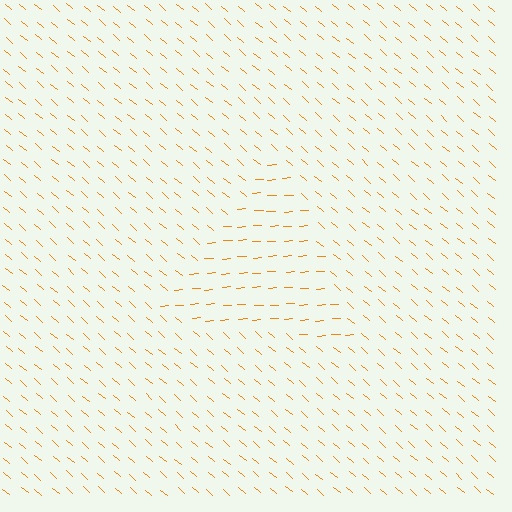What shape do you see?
I see a triangle.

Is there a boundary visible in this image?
Yes, there is a texture boundary formed by a change in line orientation.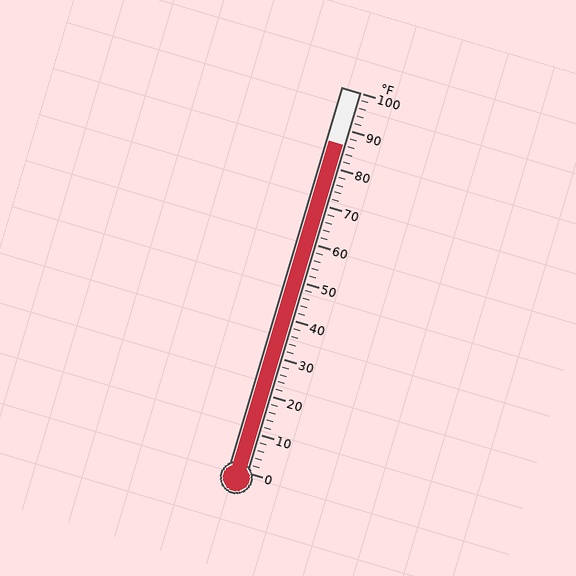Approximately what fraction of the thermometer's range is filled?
The thermometer is filled to approximately 85% of its range.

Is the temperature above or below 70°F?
The temperature is above 70°F.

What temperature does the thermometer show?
The thermometer shows approximately 86°F.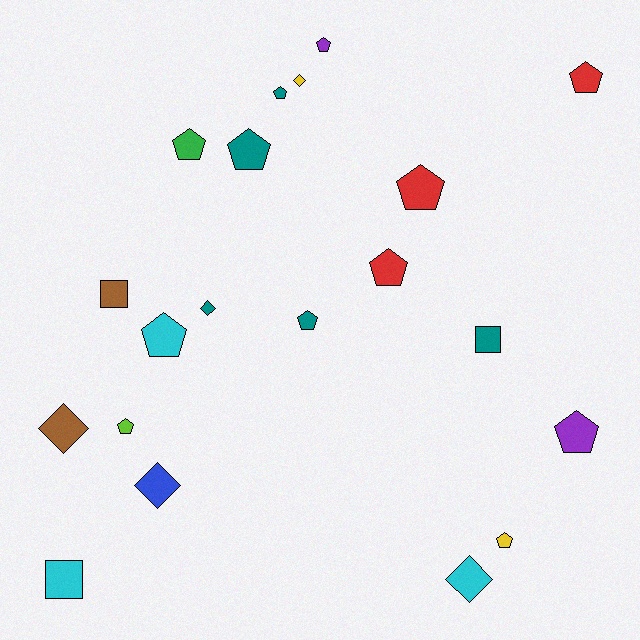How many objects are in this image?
There are 20 objects.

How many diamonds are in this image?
There are 5 diamonds.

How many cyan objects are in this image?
There are 3 cyan objects.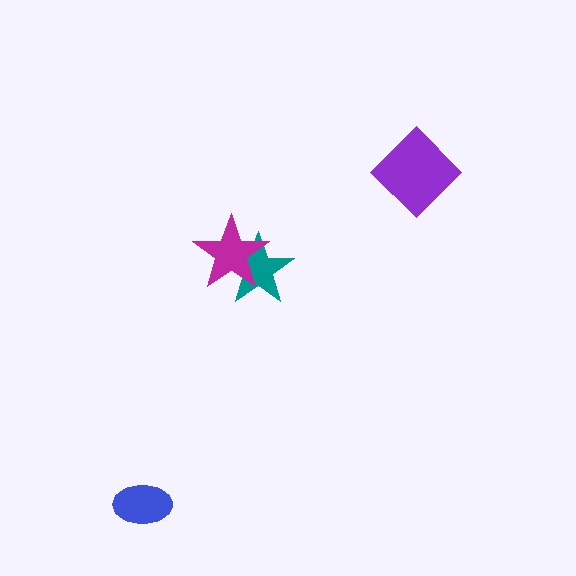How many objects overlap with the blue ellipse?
0 objects overlap with the blue ellipse.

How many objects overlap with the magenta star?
1 object overlaps with the magenta star.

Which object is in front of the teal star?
The magenta star is in front of the teal star.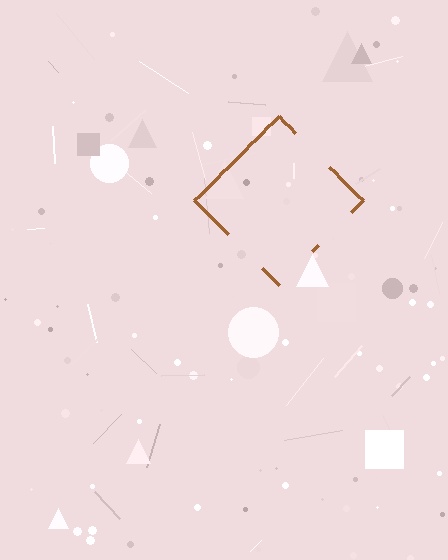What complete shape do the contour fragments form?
The contour fragments form a diamond.